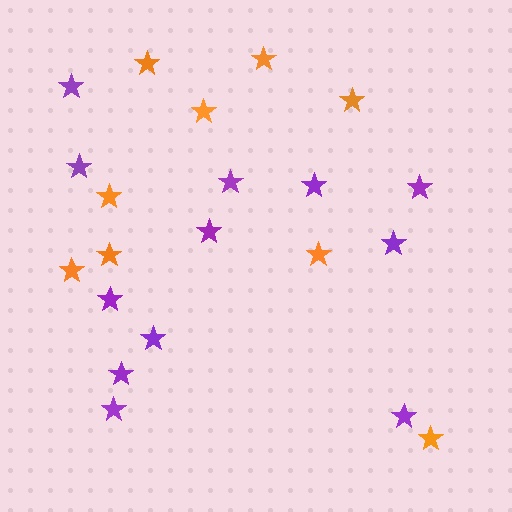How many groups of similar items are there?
There are 2 groups: one group of orange stars (9) and one group of purple stars (12).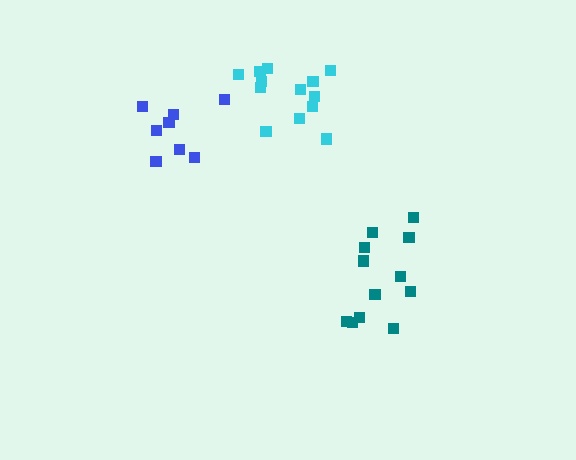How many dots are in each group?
Group 1: 12 dots, Group 2: 13 dots, Group 3: 8 dots (33 total).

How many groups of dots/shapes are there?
There are 3 groups.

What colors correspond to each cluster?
The clusters are colored: teal, cyan, blue.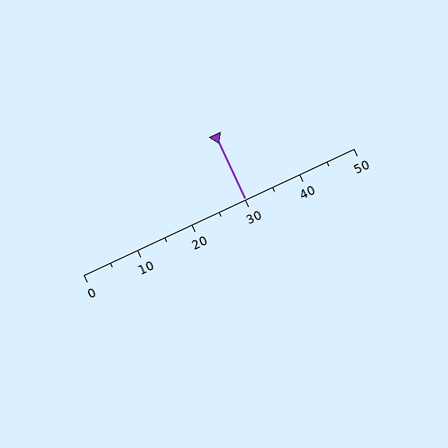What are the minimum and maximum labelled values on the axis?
The axis runs from 0 to 50.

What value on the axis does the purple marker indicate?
The marker indicates approximately 30.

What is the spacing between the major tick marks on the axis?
The major ticks are spaced 10 apart.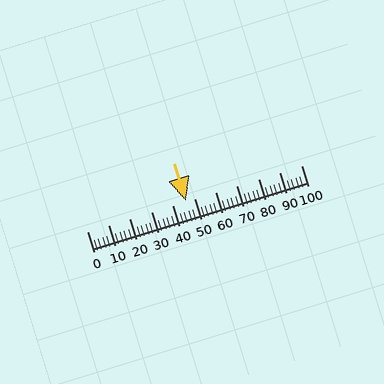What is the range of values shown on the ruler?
The ruler shows values from 0 to 100.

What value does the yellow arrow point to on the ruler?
The yellow arrow points to approximately 46.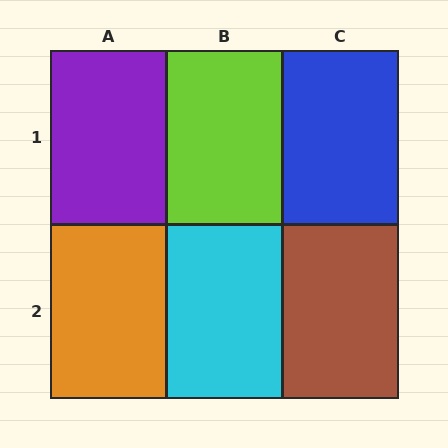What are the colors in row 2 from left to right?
Orange, cyan, brown.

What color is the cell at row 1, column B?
Lime.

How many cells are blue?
1 cell is blue.